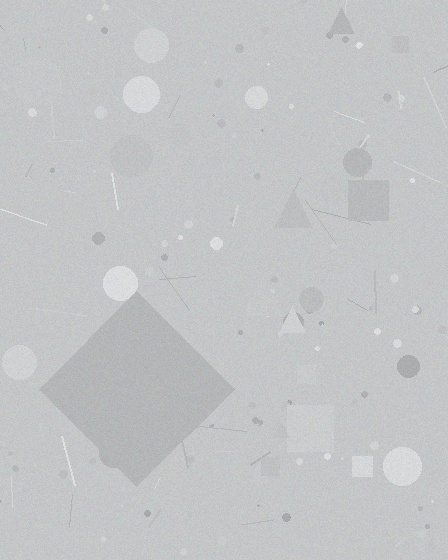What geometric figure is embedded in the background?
A diamond is embedded in the background.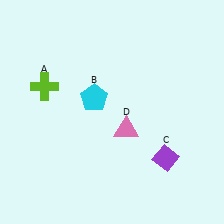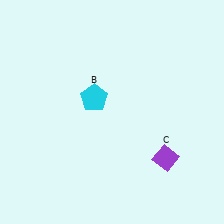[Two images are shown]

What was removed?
The pink triangle (D), the lime cross (A) were removed in Image 2.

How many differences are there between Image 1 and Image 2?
There are 2 differences between the two images.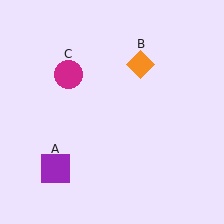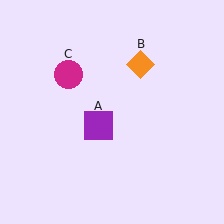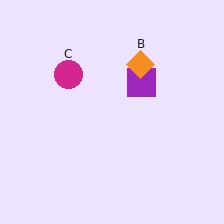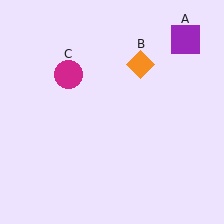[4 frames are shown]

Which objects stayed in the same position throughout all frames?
Orange diamond (object B) and magenta circle (object C) remained stationary.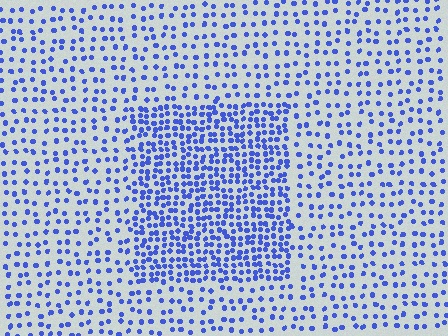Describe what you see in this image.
The image contains small blue elements arranged at two different densities. A rectangle-shaped region is visible where the elements are more densely packed than the surrounding area.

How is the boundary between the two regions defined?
The boundary is defined by a change in element density (approximately 2.2x ratio). All elements are the same color, size, and shape.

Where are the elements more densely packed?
The elements are more densely packed inside the rectangle boundary.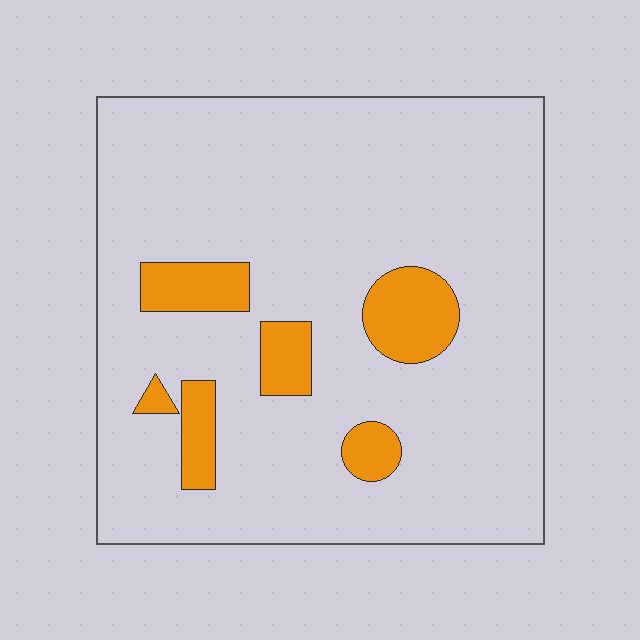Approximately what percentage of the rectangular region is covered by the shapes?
Approximately 10%.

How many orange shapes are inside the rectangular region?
6.